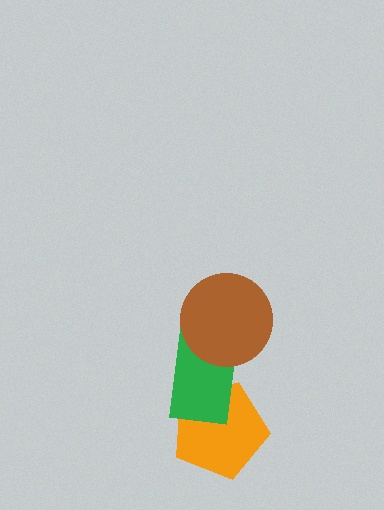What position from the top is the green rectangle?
The green rectangle is 2nd from the top.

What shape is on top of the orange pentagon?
The green rectangle is on top of the orange pentagon.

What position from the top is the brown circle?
The brown circle is 1st from the top.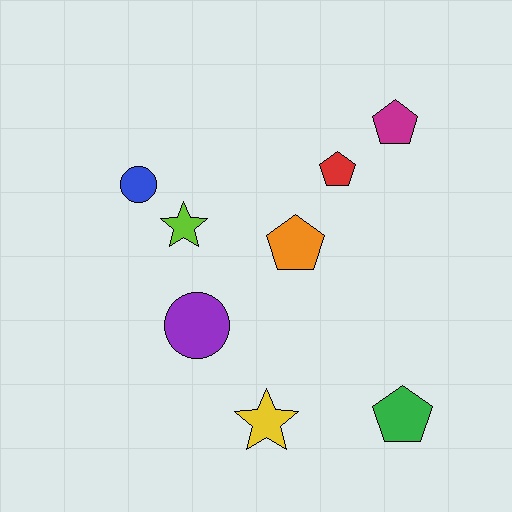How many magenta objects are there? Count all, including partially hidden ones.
There is 1 magenta object.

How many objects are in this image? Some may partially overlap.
There are 8 objects.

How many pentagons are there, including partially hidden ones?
There are 4 pentagons.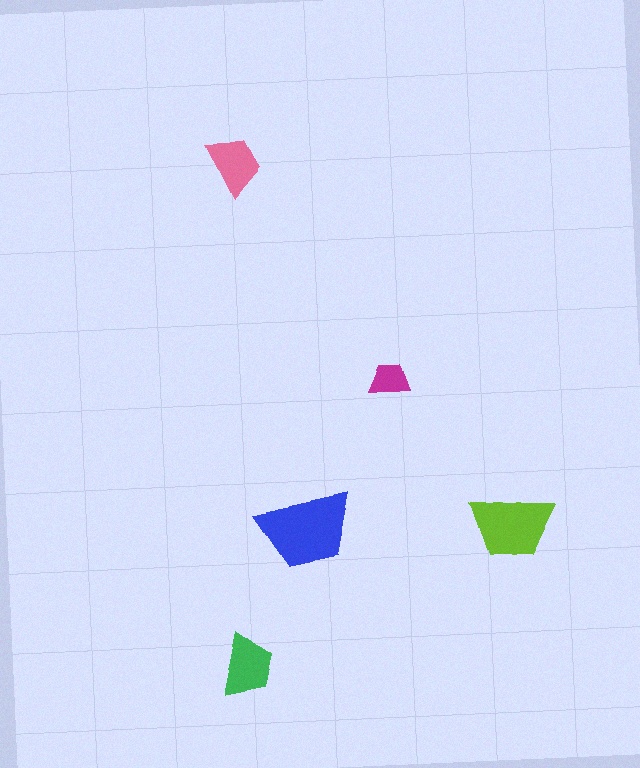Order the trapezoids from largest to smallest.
the blue one, the lime one, the green one, the pink one, the magenta one.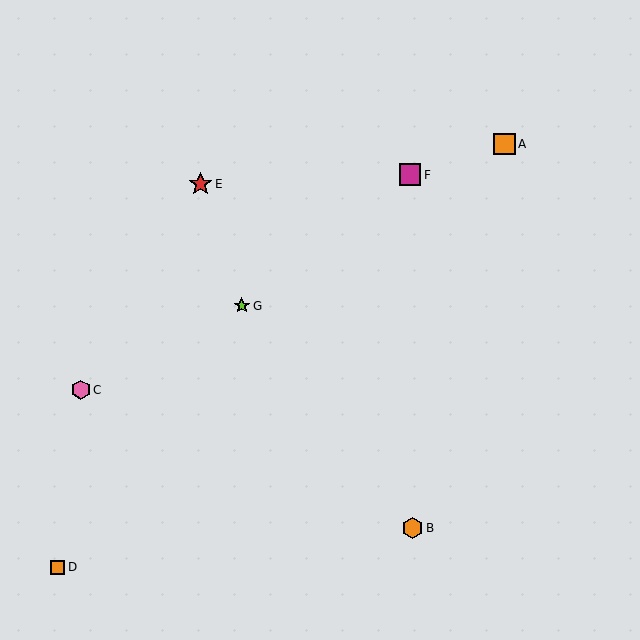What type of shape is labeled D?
Shape D is an orange square.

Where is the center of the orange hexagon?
The center of the orange hexagon is at (412, 528).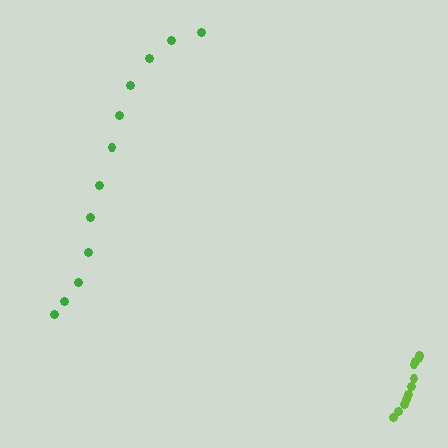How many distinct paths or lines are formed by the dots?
There are 2 distinct paths.